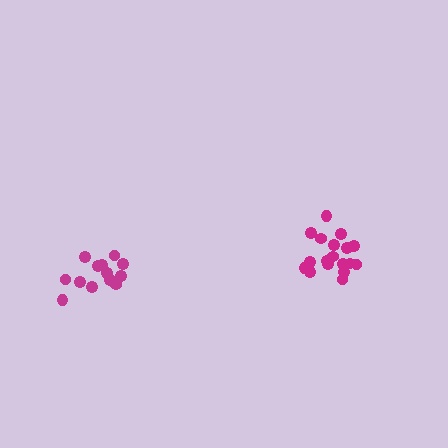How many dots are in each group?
Group 1: 18 dots, Group 2: 13 dots (31 total).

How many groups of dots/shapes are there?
There are 2 groups.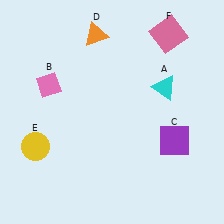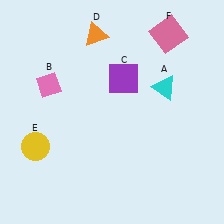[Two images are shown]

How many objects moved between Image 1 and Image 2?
1 object moved between the two images.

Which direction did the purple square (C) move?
The purple square (C) moved up.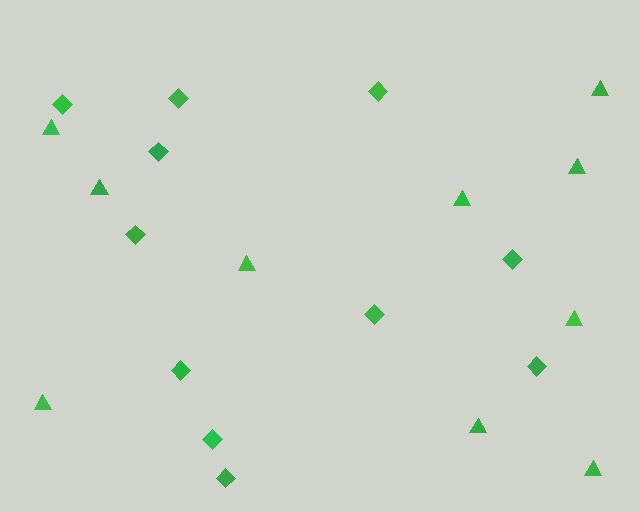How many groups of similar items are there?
There are 2 groups: one group of diamonds (11) and one group of triangles (10).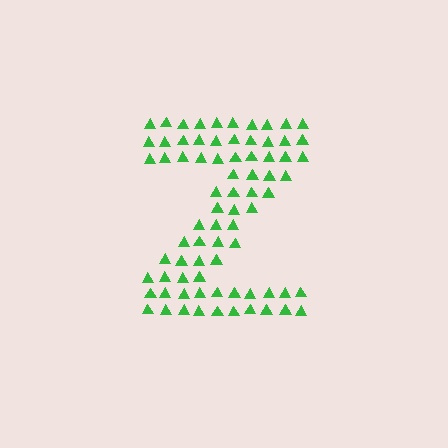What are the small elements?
The small elements are triangles.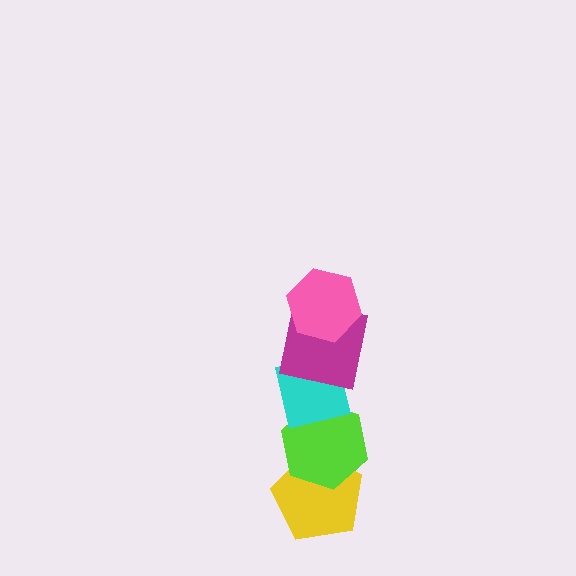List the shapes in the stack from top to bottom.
From top to bottom: the pink hexagon, the magenta square, the cyan square, the lime hexagon, the yellow pentagon.